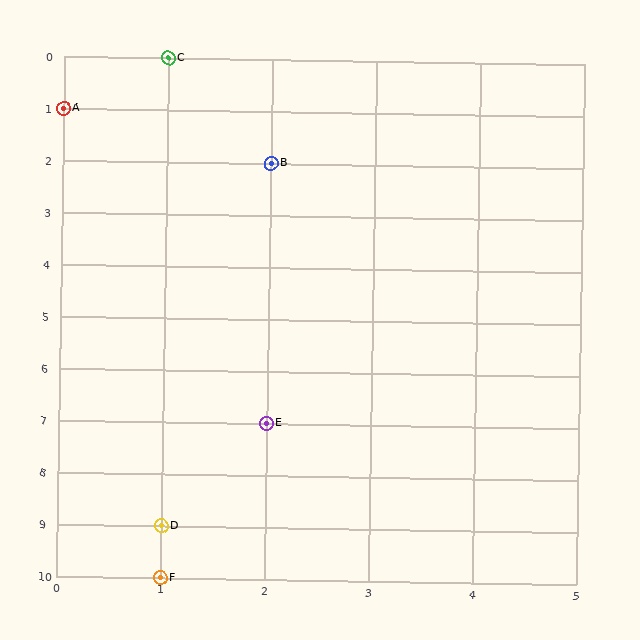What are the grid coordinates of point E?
Point E is at grid coordinates (2, 7).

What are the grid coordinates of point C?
Point C is at grid coordinates (1, 0).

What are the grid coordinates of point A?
Point A is at grid coordinates (0, 1).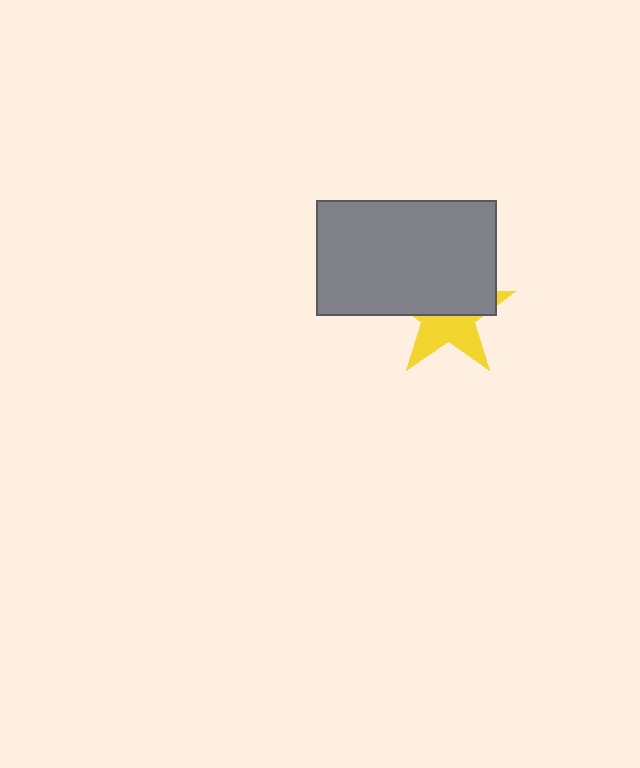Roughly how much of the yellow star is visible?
About half of it is visible (roughly 46%).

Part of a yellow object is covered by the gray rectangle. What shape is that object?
It is a star.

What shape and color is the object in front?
The object in front is a gray rectangle.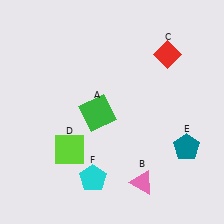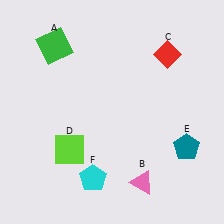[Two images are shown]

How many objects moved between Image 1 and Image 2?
1 object moved between the two images.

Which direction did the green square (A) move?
The green square (A) moved up.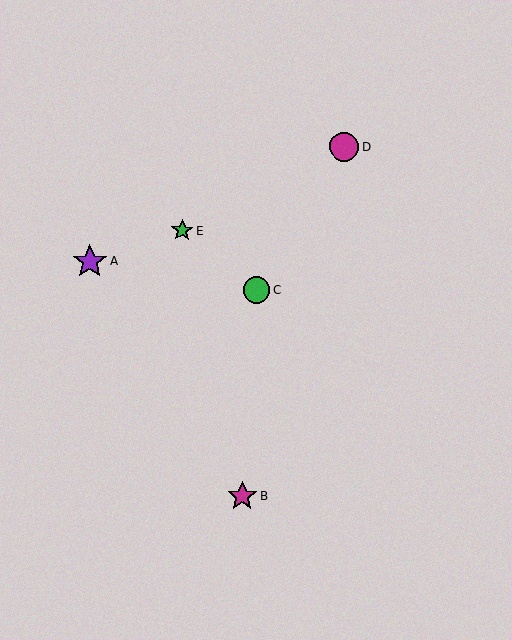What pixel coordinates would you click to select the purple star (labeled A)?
Click at (90, 261) to select the purple star A.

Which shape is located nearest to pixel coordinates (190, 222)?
The green star (labeled E) at (182, 230) is nearest to that location.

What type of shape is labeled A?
Shape A is a purple star.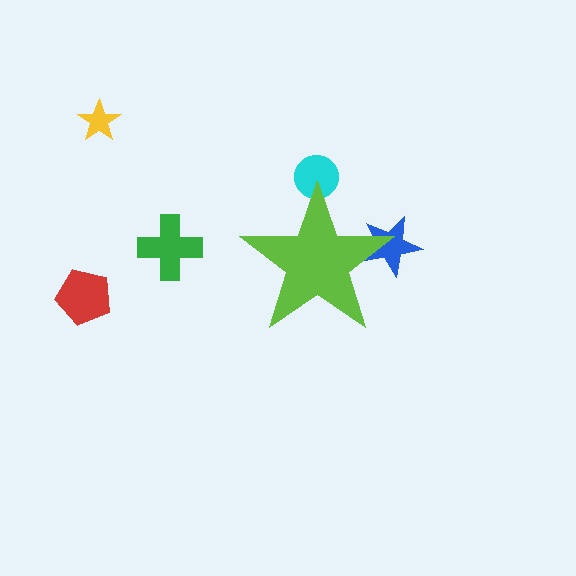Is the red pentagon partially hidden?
No, the red pentagon is fully visible.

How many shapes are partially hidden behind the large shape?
2 shapes are partially hidden.